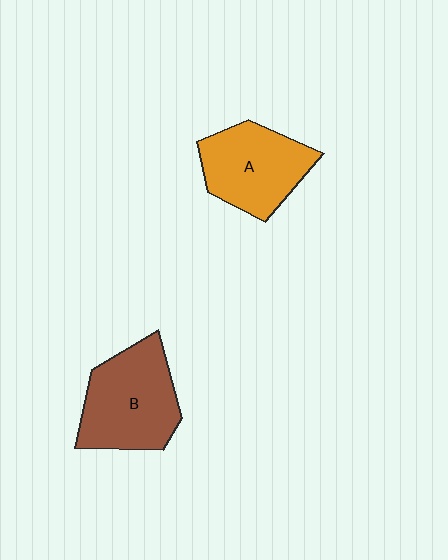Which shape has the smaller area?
Shape A (orange).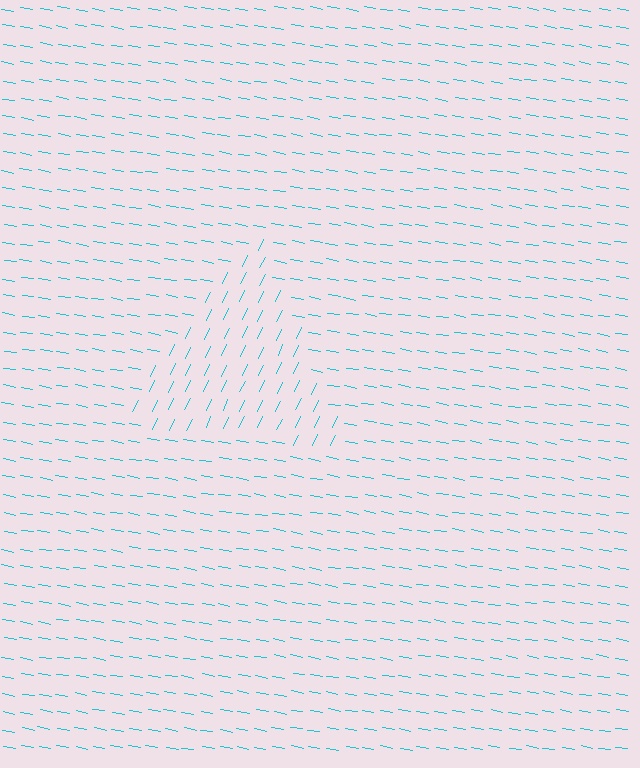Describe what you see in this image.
The image is filled with small cyan line segments. A triangle region in the image has lines oriented differently from the surrounding lines, creating a visible texture boundary.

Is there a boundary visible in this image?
Yes, there is a texture boundary formed by a change in line orientation.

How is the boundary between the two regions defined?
The boundary is defined purely by a change in line orientation (approximately 75 degrees difference). All lines are the same color and thickness.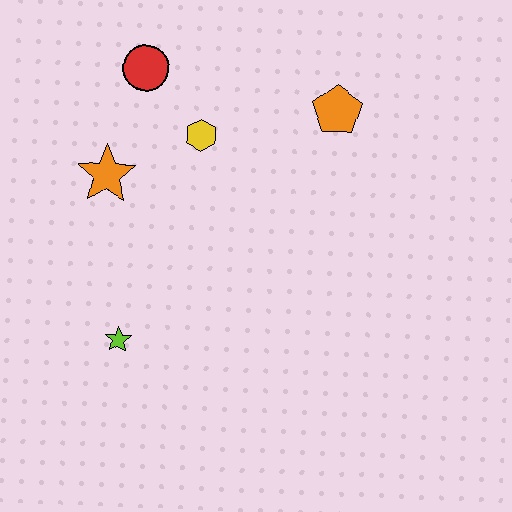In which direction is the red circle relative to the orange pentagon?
The red circle is to the left of the orange pentagon.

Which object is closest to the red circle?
The yellow hexagon is closest to the red circle.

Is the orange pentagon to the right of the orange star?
Yes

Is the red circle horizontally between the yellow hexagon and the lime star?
Yes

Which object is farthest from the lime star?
The orange pentagon is farthest from the lime star.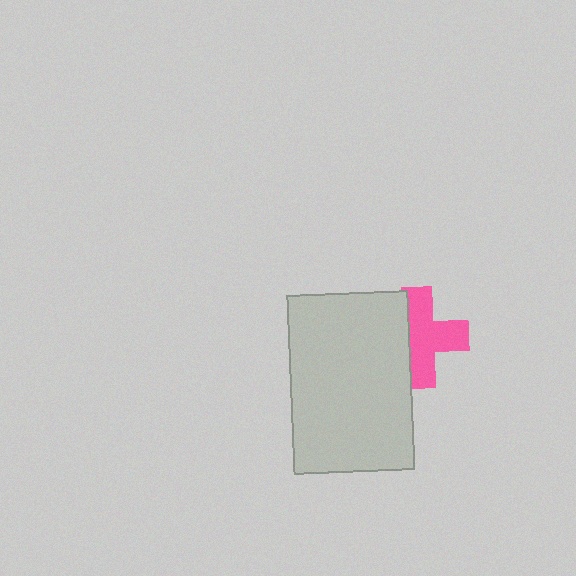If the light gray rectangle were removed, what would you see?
You would see the complete pink cross.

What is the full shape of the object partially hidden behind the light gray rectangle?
The partially hidden object is a pink cross.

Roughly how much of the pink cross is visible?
Most of it is visible (roughly 68%).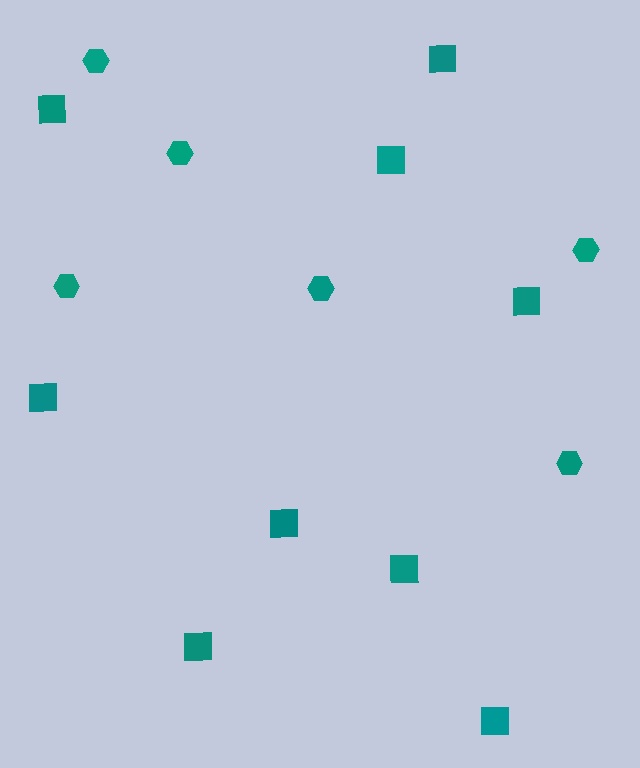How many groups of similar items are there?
There are 2 groups: one group of hexagons (6) and one group of squares (9).